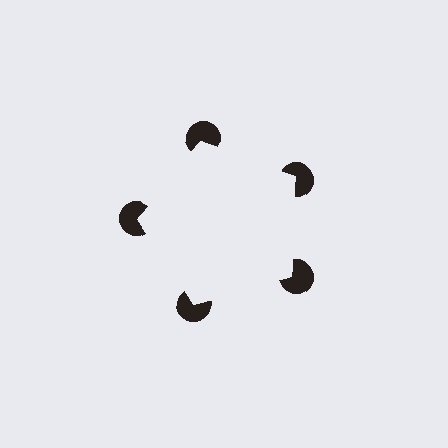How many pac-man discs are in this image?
There are 5 — one at each vertex of the illusory pentagon.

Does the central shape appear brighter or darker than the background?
It typically appears slightly brighter than the background, even though no actual brightness change is drawn.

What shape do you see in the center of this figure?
An illusory pentagon — its edges are inferred from the aligned wedge cuts in the pac-man discs, not physically drawn.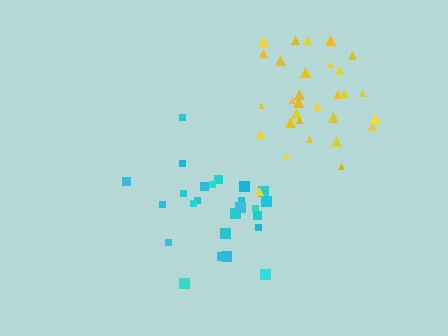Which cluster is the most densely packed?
Cyan.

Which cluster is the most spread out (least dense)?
Yellow.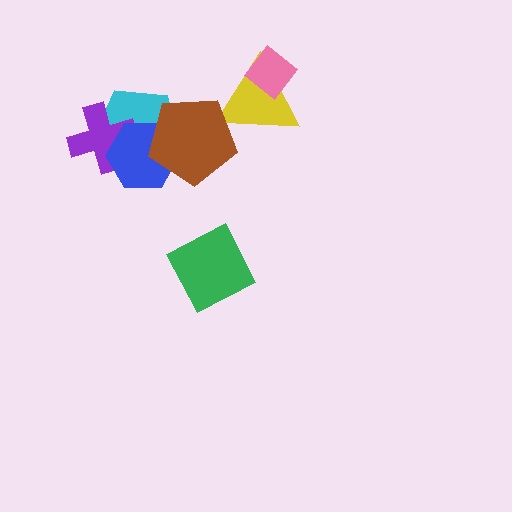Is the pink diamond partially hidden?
No, no other shape covers it.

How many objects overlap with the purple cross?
2 objects overlap with the purple cross.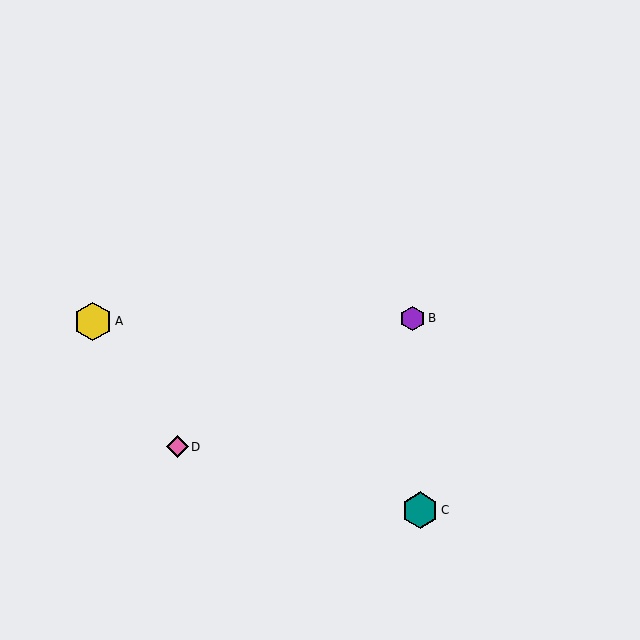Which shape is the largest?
The yellow hexagon (labeled A) is the largest.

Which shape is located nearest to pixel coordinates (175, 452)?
The pink diamond (labeled D) at (177, 447) is nearest to that location.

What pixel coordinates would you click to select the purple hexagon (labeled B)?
Click at (413, 318) to select the purple hexagon B.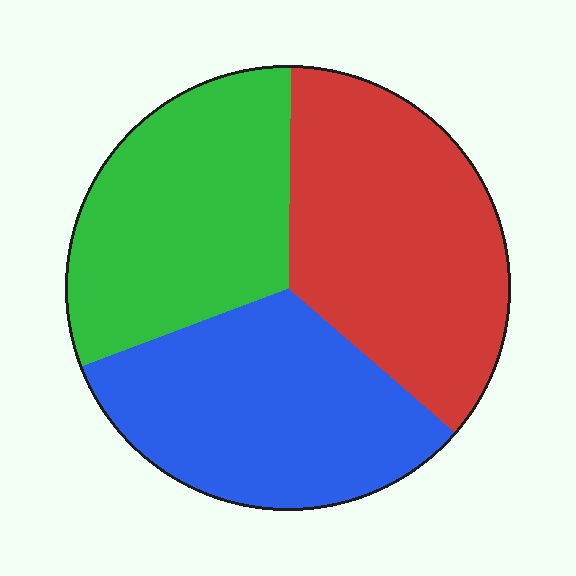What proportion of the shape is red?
Red covers around 35% of the shape.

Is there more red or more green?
Red.